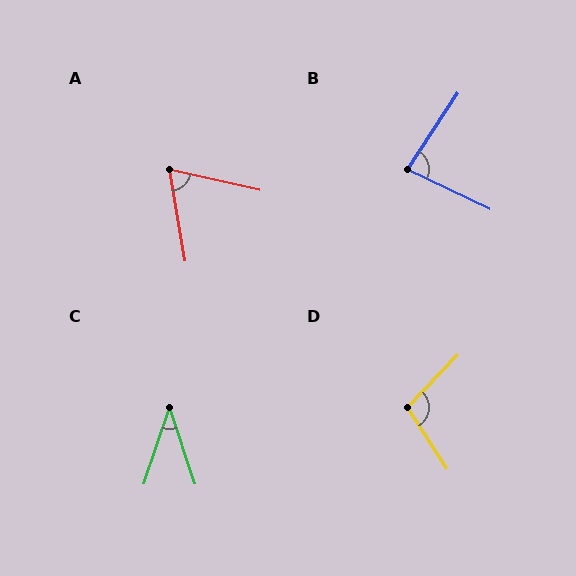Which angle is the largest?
D, at approximately 104 degrees.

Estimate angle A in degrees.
Approximately 68 degrees.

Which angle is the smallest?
C, at approximately 37 degrees.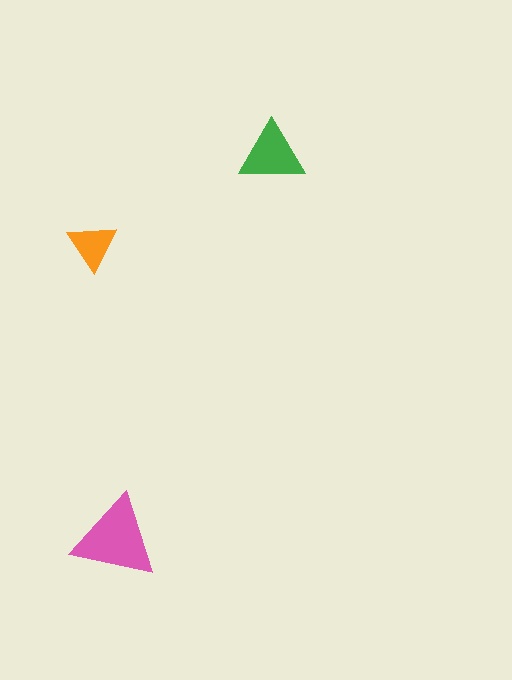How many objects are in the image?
There are 3 objects in the image.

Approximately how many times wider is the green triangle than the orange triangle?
About 1.5 times wider.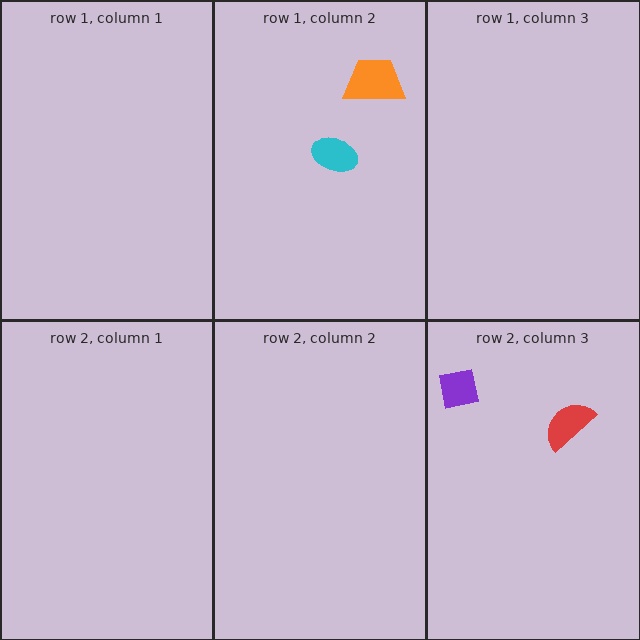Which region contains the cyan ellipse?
The row 1, column 2 region.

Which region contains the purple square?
The row 2, column 3 region.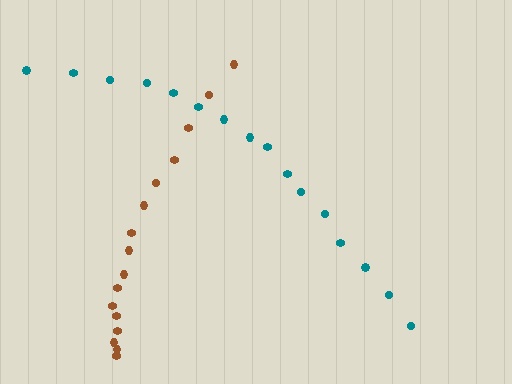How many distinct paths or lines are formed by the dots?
There are 2 distinct paths.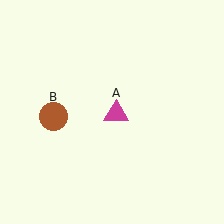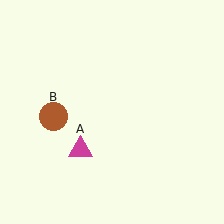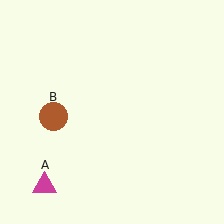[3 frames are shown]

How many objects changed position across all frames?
1 object changed position: magenta triangle (object A).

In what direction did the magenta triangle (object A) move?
The magenta triangle (object A) moved down and to the left.